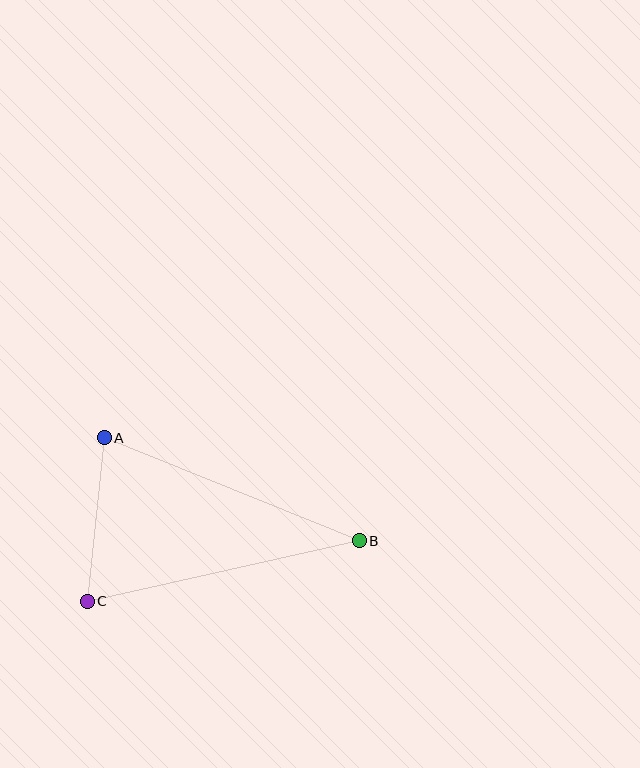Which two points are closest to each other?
Points A and C are closest to each other.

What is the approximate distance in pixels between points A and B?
The distance between A and B is approximately 275 pixels.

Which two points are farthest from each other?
Points B and C are farthest from each other.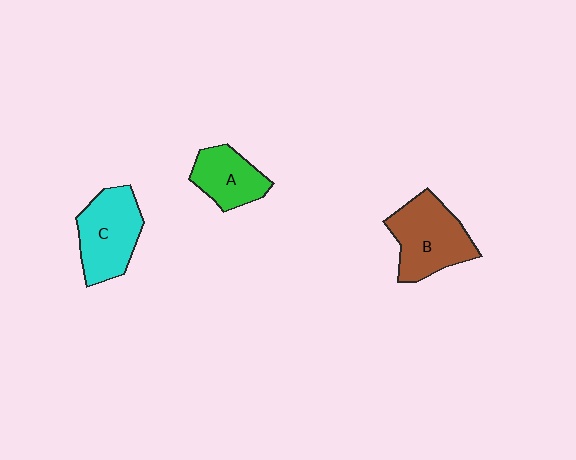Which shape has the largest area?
Shape B (brown).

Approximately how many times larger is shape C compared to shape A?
Approximately 1.4 times.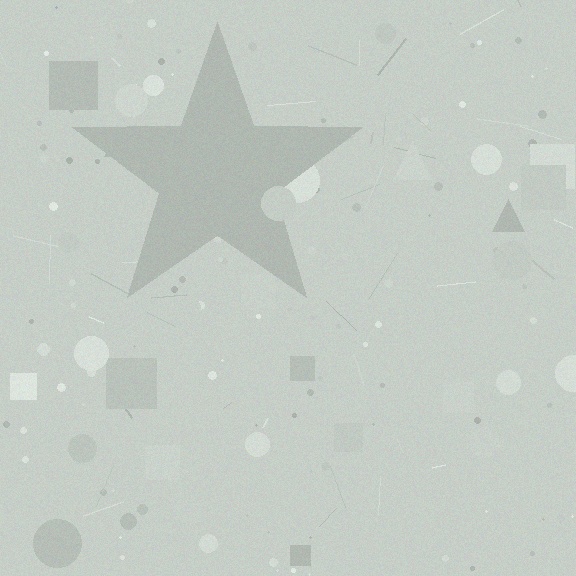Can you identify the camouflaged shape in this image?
The camouflaged shape is a star.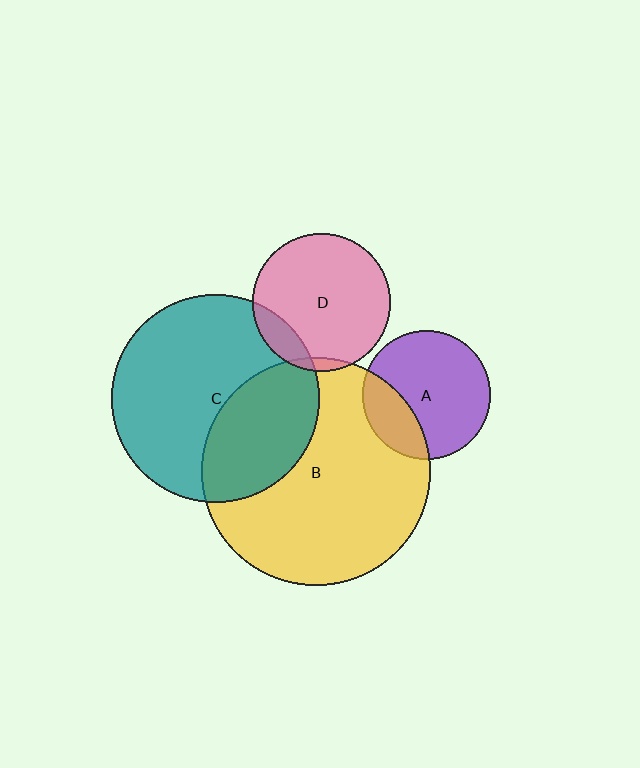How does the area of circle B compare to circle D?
Approximately 2.7 times.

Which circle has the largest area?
Circle B (yellow).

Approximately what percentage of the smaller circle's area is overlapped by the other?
Approximately 35%.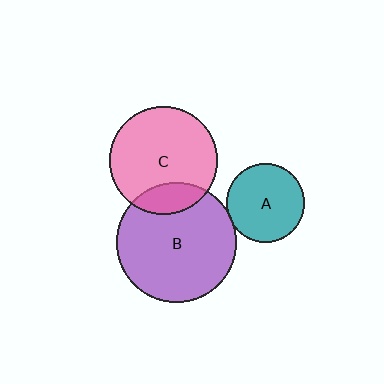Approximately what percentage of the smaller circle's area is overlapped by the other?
Approximately 5%.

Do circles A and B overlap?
Yes.